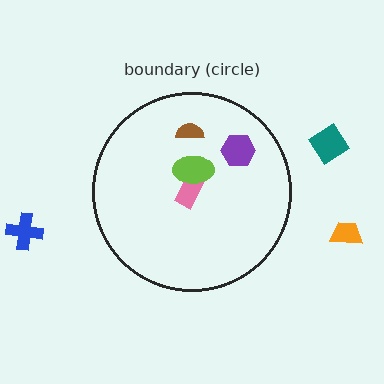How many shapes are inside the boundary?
4 inside, 3 outside.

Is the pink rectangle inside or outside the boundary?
Inside.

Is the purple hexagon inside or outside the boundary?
Inside.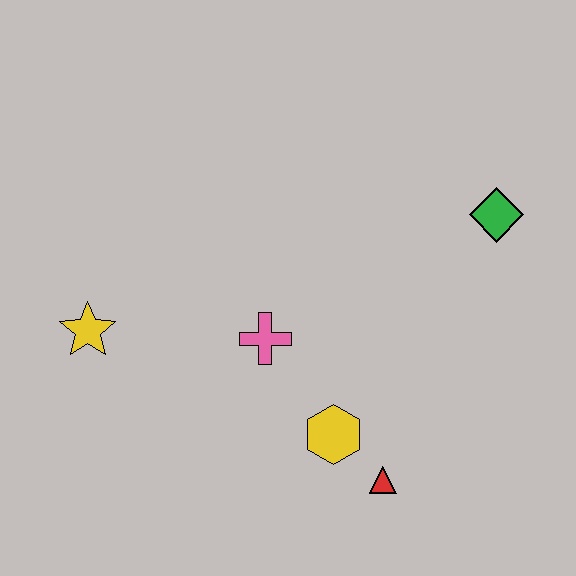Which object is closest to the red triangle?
The yellow hexagon is closest to the red triangle.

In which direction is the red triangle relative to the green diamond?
The red triangle is below the green diamond.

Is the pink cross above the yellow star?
No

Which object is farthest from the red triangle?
The yellow star is farthest from the red triangle.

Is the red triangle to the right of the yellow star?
Yes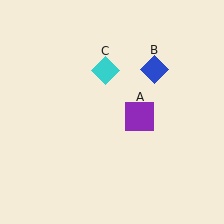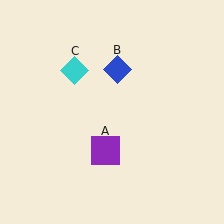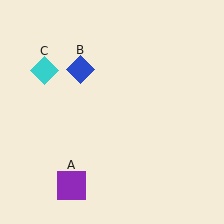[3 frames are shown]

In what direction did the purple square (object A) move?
The purple square (object A) moved down and to the left.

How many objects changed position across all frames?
3 objects changed position: purple square (object A), blue diamond (object B), cyan diamond (object C).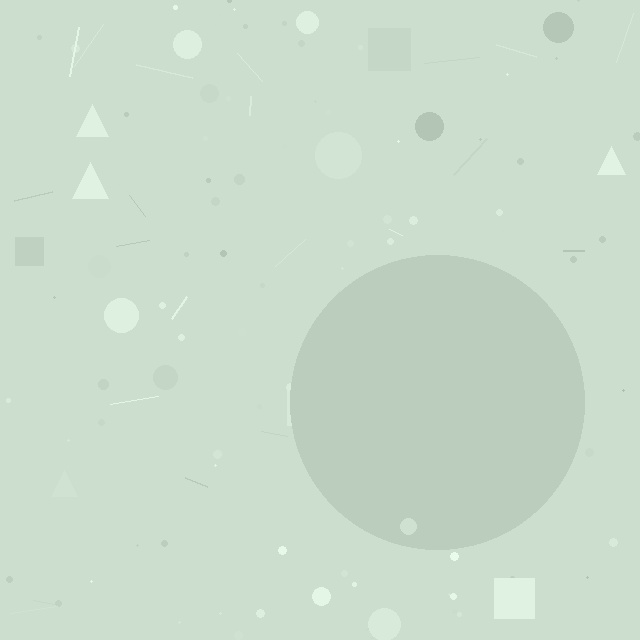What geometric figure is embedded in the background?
A circle is embedded in the background.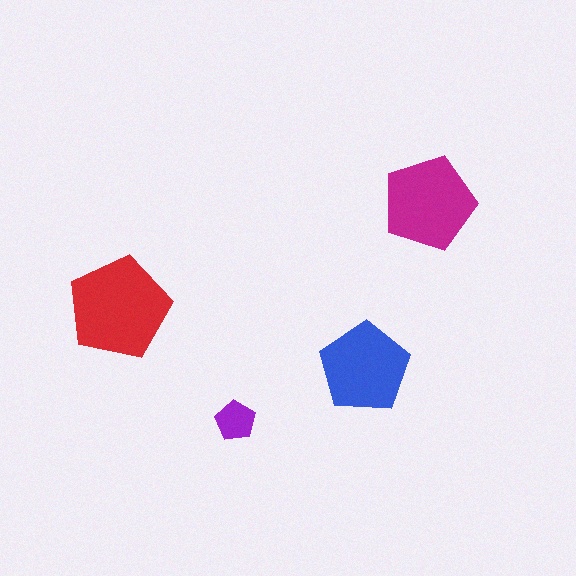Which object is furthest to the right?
The magenta pentagon is rightmost.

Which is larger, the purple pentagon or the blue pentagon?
The blue one.